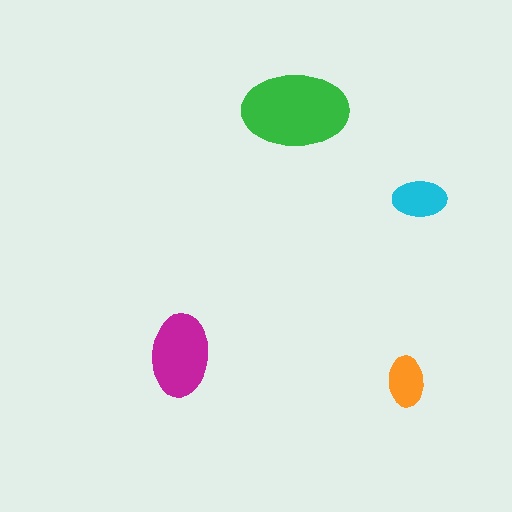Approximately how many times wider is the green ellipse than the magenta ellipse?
About 1.5 times wider.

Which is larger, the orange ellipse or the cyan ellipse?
The cyan one.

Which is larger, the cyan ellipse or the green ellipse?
The green one.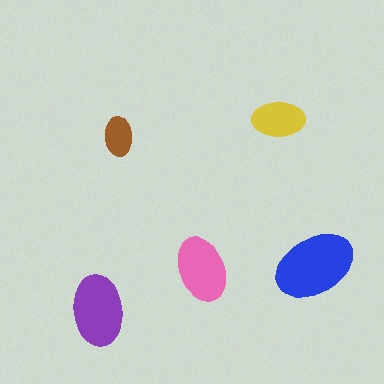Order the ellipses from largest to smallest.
the blue one, the purple one, the pink one, the yellow one, the brown one.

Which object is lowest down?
The purple ellipse is bottommost.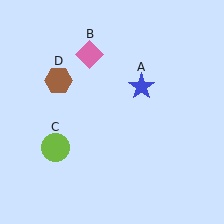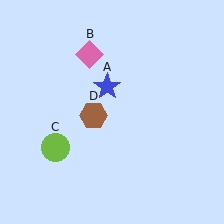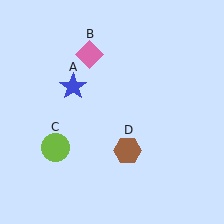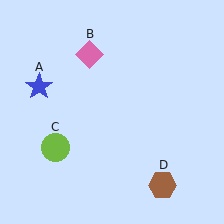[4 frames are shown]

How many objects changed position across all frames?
2 objects changed position: blue star (object A), brown hexagon (object D).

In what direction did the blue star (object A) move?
The blue star (object A) moved left.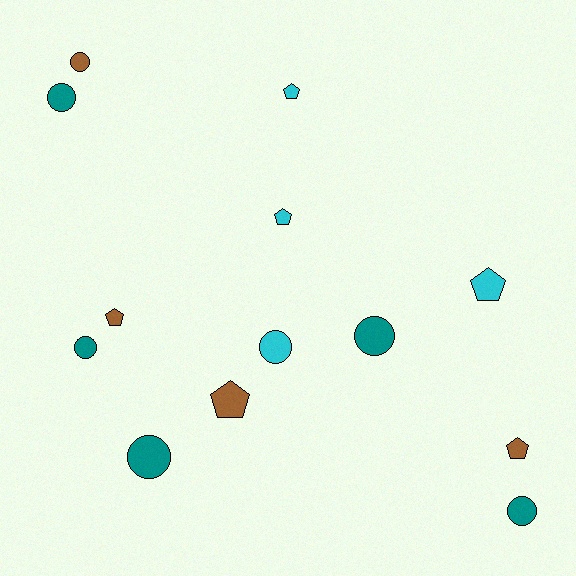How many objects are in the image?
There are 13 objects.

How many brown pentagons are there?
There are 3 brown pentagons.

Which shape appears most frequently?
Circle, with 7 objects.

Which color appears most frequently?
Teal, with 5 objects.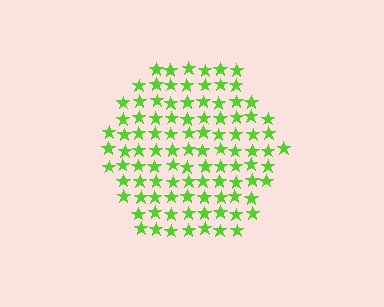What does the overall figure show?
The overall figure shows a hexagon.